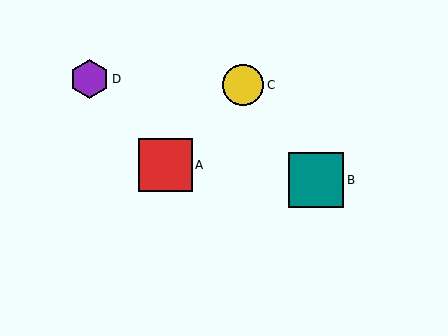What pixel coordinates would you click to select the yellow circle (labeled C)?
Click at (243, 85) to select the yellow circle C.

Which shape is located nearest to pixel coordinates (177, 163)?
The red square (labeled A) at (166, 165) is nearest to that location.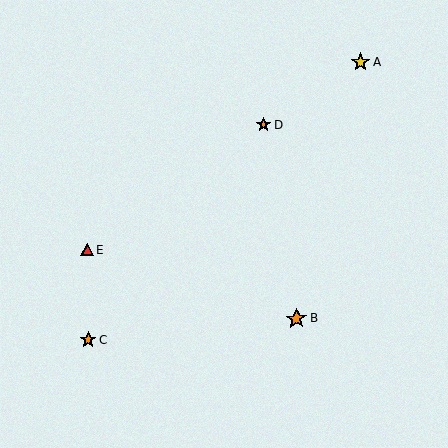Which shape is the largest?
The orange star (labeled B) is the largest.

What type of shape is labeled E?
Shape E is a red triangle.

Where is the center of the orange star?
The center of the orange star is at (88, 340).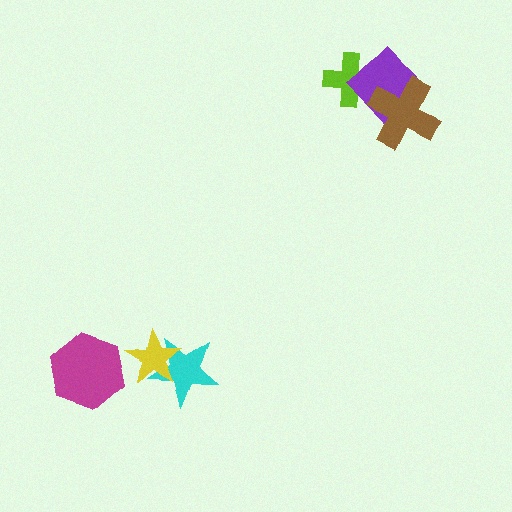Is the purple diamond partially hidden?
Yes, it is partially covered by another shape.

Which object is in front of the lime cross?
The purple diamond is in front of the lime cross.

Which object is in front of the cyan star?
The yellow star is in front of the cyan star.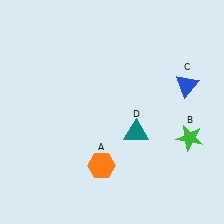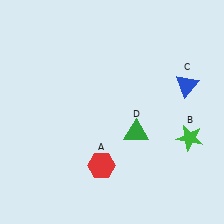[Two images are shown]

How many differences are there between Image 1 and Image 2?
There are 2 differences between the two images.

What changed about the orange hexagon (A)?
In Image 1, A is orange. In Image 2, it changed to red.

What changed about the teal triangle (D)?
In Image 1, D is teal. In Image 2, it changed to green.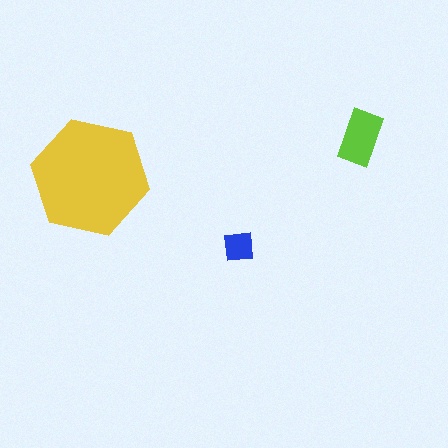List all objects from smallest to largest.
The blue square, the lime rectangle, the yellow hexagon.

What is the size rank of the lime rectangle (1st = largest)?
2nd.